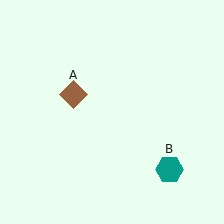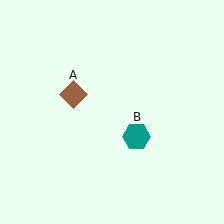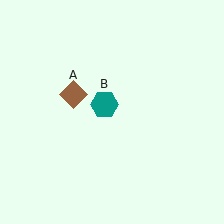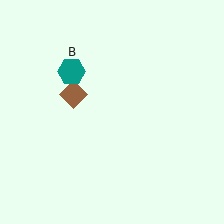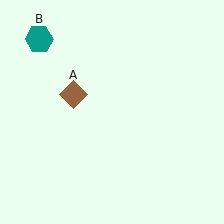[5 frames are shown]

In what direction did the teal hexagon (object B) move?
The teal hexagon (object B) moved up and to the left.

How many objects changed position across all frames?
1 object changed position: teal hexagon (object B).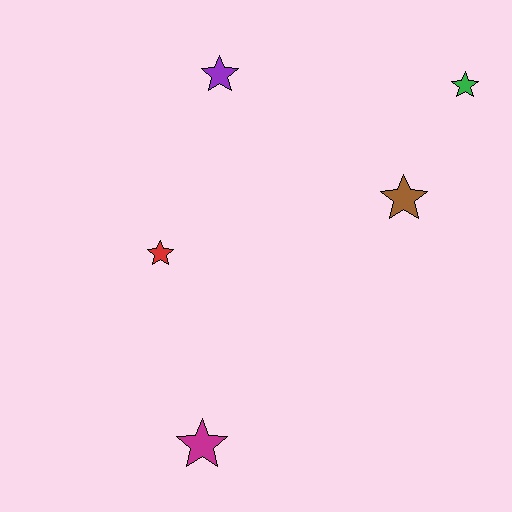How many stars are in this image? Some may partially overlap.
There are 5 stars.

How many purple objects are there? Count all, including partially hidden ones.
There is 1 purple object.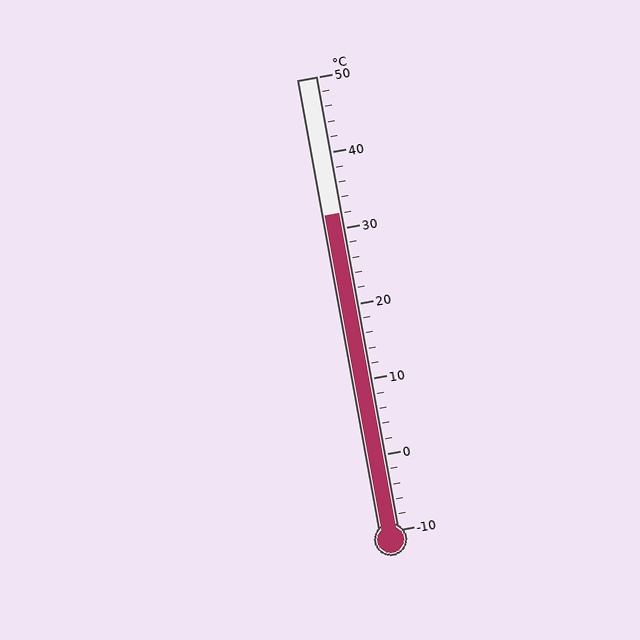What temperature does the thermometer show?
The thermometer shows approximately 32°C.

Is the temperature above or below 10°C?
The temperature is above 10°C.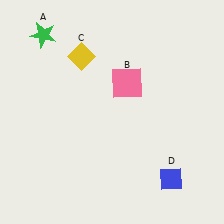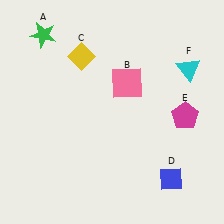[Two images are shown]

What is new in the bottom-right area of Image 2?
A magenta pentagon (E) was added in the bottom-right area of Image 2.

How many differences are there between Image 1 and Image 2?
There are 2 differences between the two images.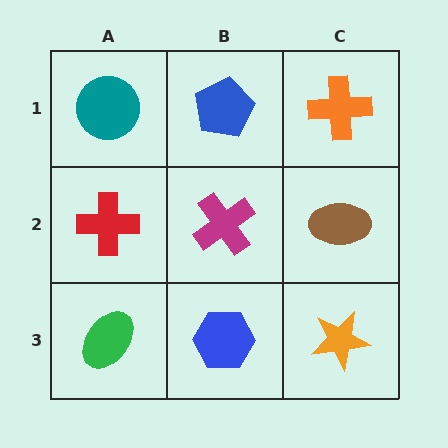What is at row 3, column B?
A blue hexagon.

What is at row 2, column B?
A magenta cross.